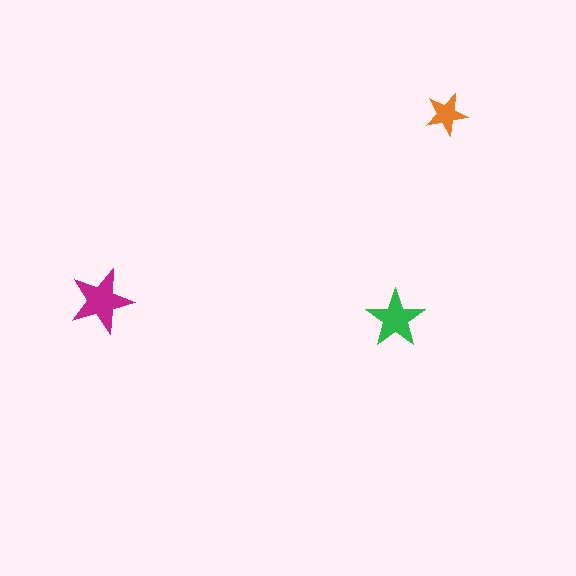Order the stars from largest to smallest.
the magenta one, the green one, the orange one.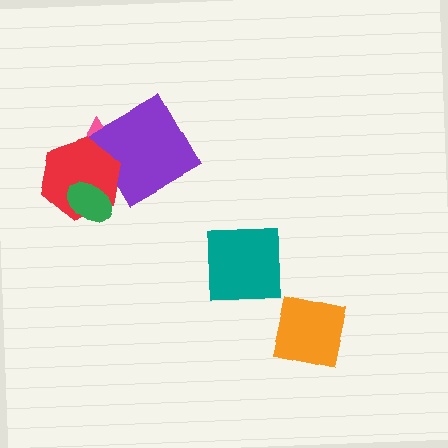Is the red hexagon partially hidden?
Yes, it is partially covered by another shape.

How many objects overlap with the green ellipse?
2 objects overlap with the green ellipse.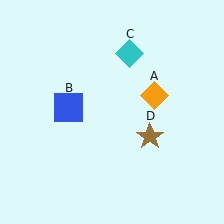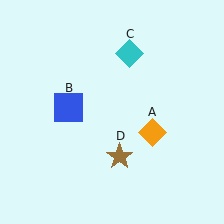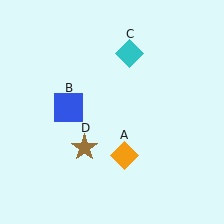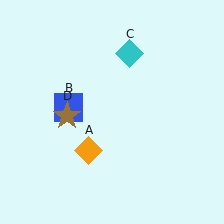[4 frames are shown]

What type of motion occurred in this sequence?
The orange diamond (object A), brown star (object D) rotated clockwise around the center of the scene.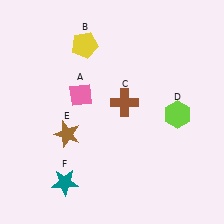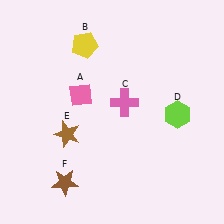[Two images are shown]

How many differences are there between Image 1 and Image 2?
There are 2 differences between the two images.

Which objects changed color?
C changed from brown to pink. F changed from teal to brown.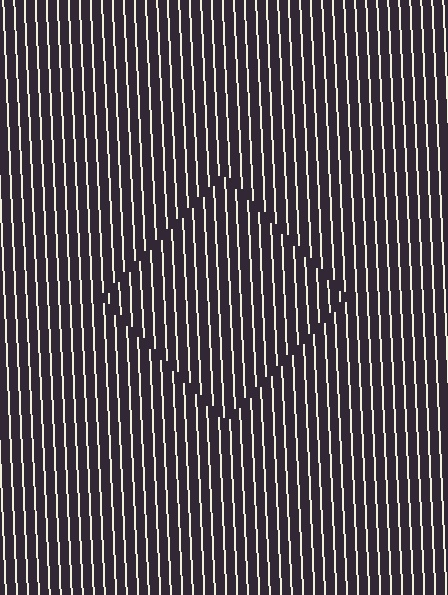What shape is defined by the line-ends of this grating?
An illusory square. The interior of the shape contains the same grating, shifted by half a period — the contour is defined by the phase discontinuity where line-ends from the inner and outer gratings abut.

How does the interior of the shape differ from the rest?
The interior of the shape contains the same grating, shifted by half a period — the contour is defined by the phase discontinuity where line-ends from the inner and outer gratings abut.